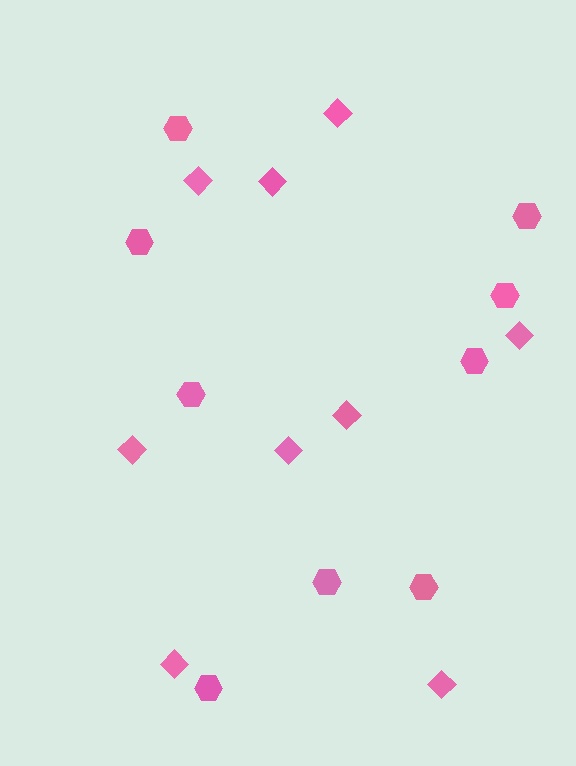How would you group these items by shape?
There are 2 groups: one group of hexagons (9) and one group of diamonds (9).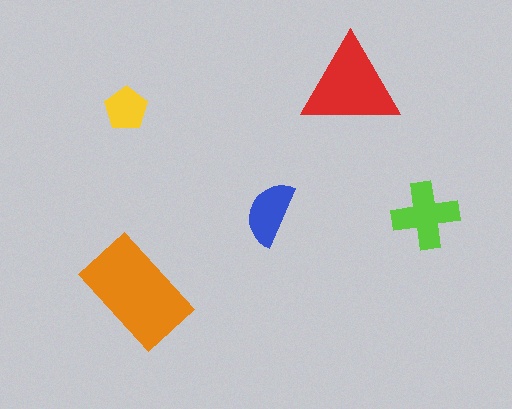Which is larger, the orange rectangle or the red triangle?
The orange rectangle.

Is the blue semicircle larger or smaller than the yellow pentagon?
Larger.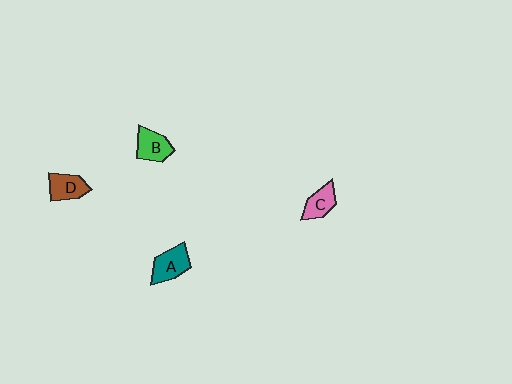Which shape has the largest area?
Shape A (teal).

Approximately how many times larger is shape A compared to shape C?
Approximately 1.3 times.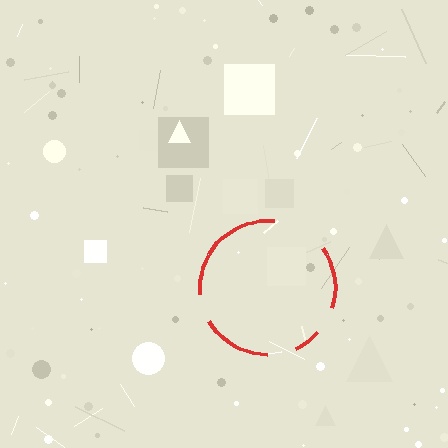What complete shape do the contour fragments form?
The contour fragments form a circle.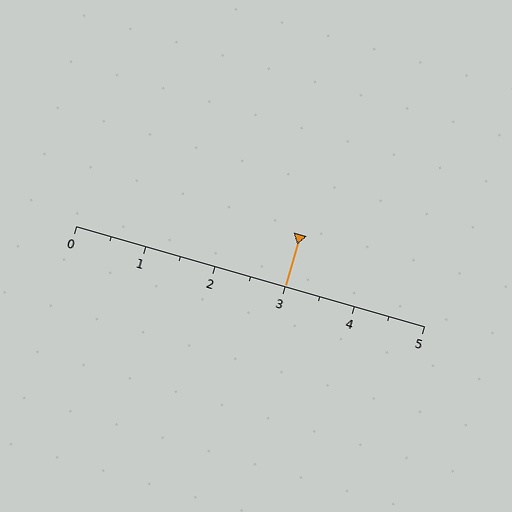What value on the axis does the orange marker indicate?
The marker indicates approximately 3.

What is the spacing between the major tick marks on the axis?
The major ticks are spaced 1 apart.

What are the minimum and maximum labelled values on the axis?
The axis runs from 0 to 5.